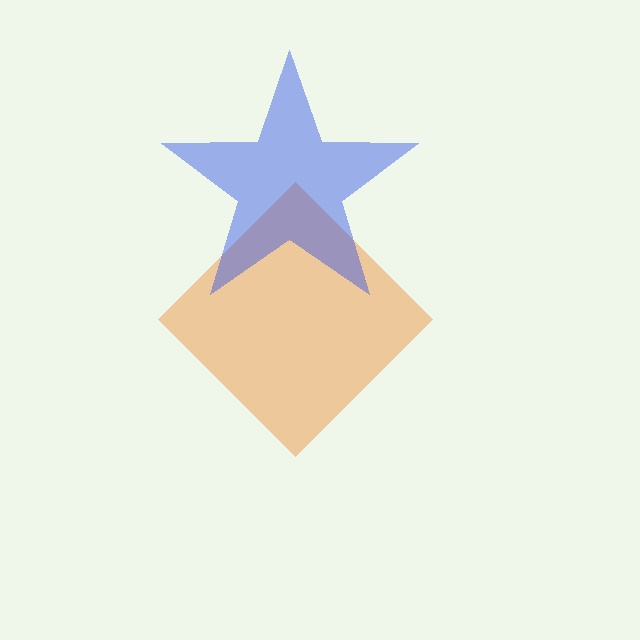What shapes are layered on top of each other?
The layered shapes are: an orange diamond, a blue star.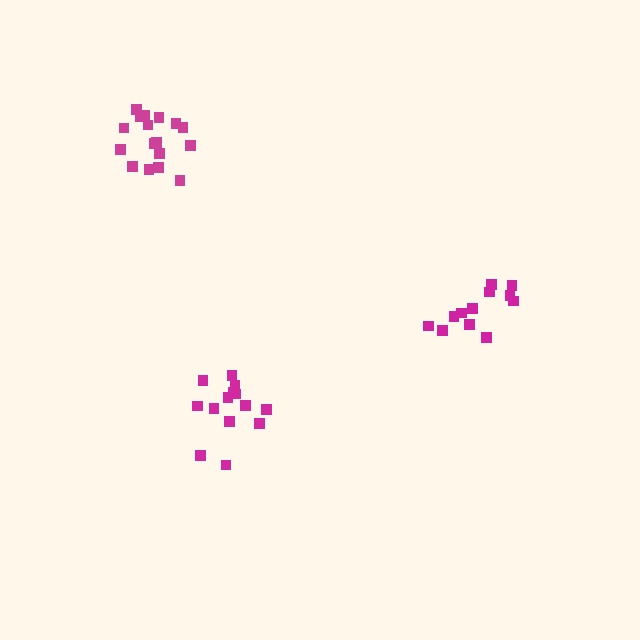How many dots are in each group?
Group 1: 15 dots, Group 2: 17 dots, Group 3: 12 dots (44 total).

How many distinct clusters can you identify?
There are 3 distinct clusters.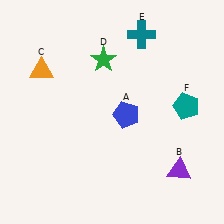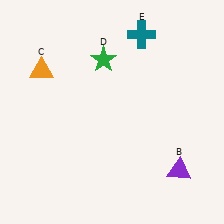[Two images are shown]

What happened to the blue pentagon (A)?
The blue pentagon (A) was removed in Image 2. It was in the bottom-right area of Image 1.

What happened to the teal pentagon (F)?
The teal pentagon (F) was removed in Image 2. It was in the top-right area of Image 1.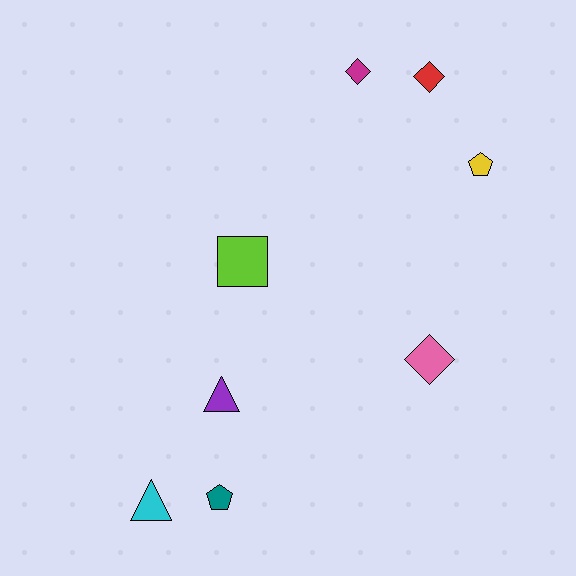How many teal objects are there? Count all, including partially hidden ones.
There is 1 teal object.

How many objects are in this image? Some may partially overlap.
There are 8 objects.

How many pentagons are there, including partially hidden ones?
There are 2 pentagons.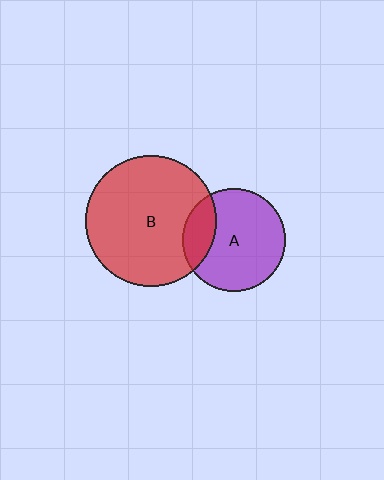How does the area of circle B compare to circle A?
Approximately 1.6 times.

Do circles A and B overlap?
Yes.